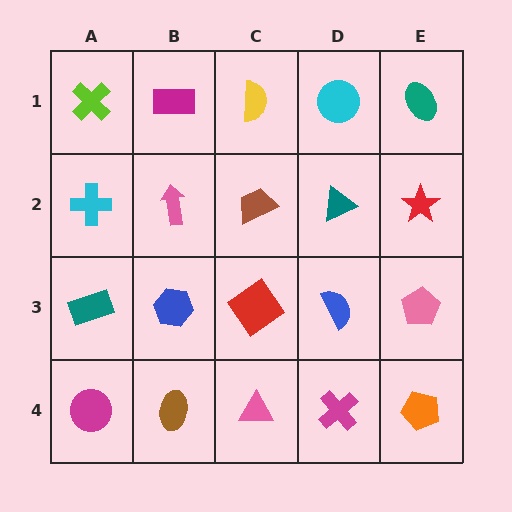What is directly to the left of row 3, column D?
A red diamond.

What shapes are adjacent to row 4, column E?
A pink pentagon (row 3, column E), a magenta cross (row 4, column D).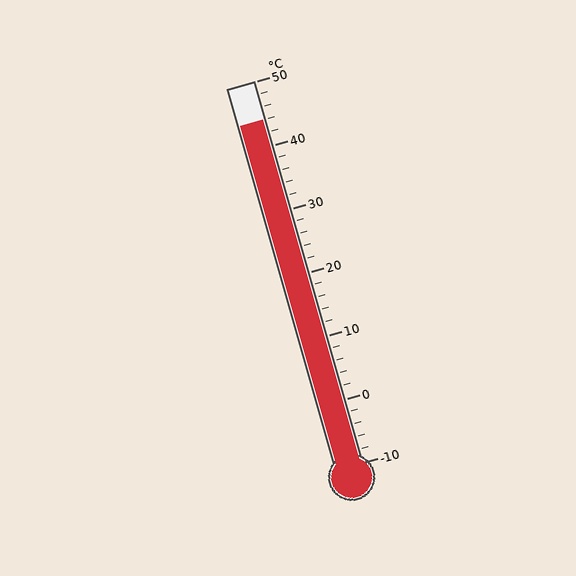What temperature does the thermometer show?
The thermometer shows approximately 44°C.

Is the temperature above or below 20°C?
The temperature is above 20°C.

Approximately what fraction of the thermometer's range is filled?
The thermometer is filled to approximately 90% of its range.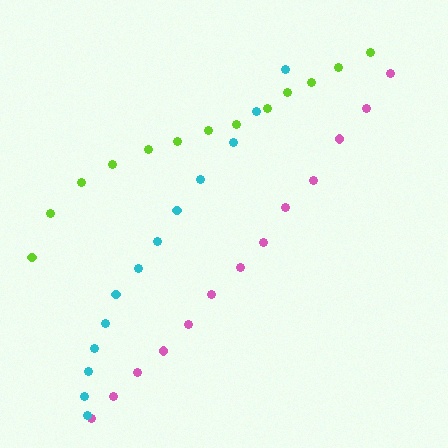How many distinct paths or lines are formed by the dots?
There are 3 distinct paths.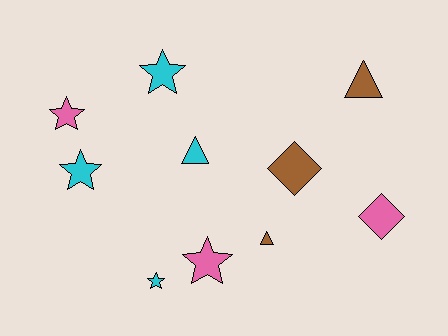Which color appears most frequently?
Cyan, with 4 objects.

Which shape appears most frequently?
Star, with 5 objects.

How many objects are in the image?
There are 10 objects.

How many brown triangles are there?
There are 2 brown triangles.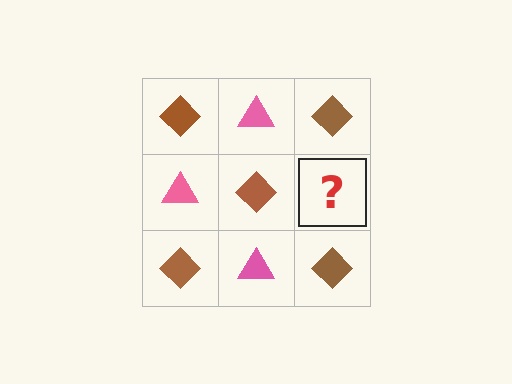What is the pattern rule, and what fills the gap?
The rule is that it alternates brown diamond and pink triangle in a checkerboard pattern. The gap should be filled with a pink triangle.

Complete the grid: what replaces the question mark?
The question mark should be replaced with a pink triangle.